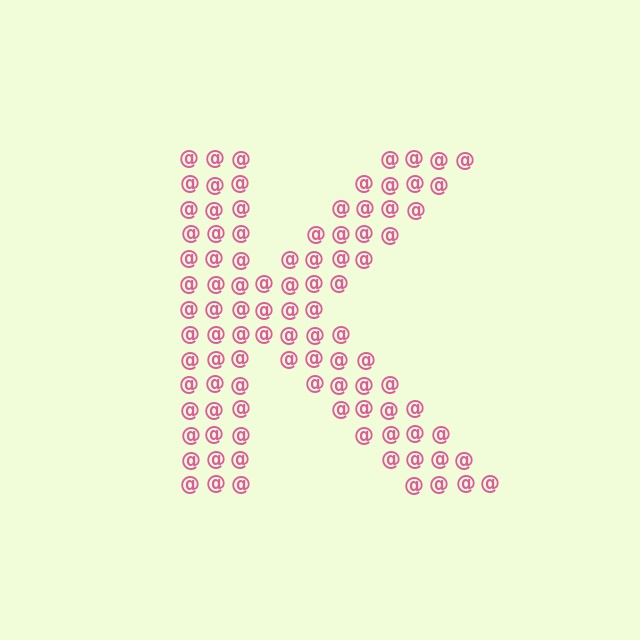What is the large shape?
The large shape is the letter K.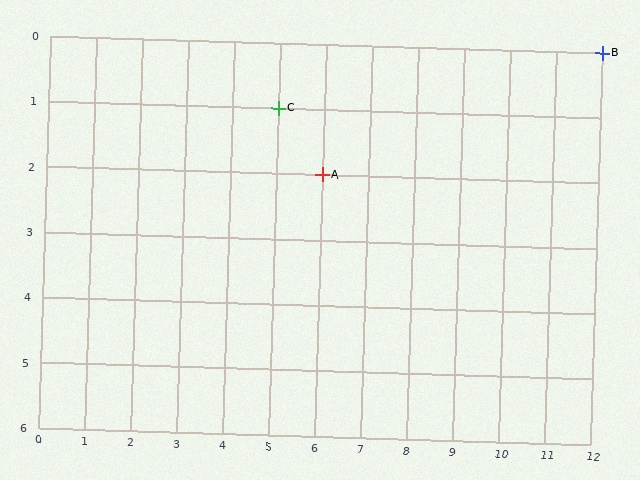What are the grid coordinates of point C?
Point C is at grid coordinates (5, 1).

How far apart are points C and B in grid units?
Points C and B are 7 columns and 1 row apart (about 7.1 grid units diagonally).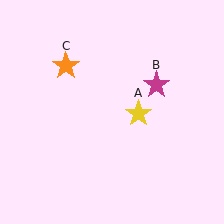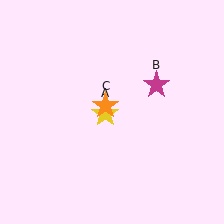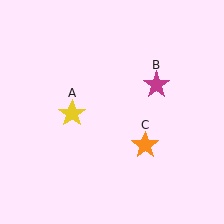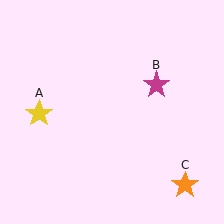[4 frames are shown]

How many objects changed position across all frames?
2 objects changed position: yellow star (object A), orange star (object C).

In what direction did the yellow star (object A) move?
The yellow star (object A) moved left.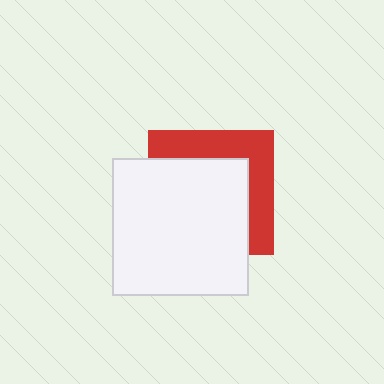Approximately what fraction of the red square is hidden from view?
Roughly 63% of the red square is hidden behind the white square.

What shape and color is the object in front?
The object in front is a white square.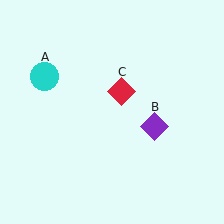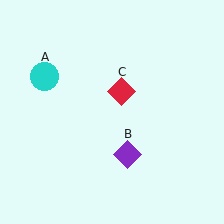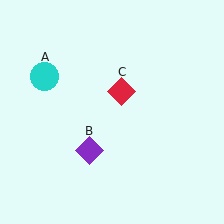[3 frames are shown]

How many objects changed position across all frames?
1 object changed position: purple diamond (object B).